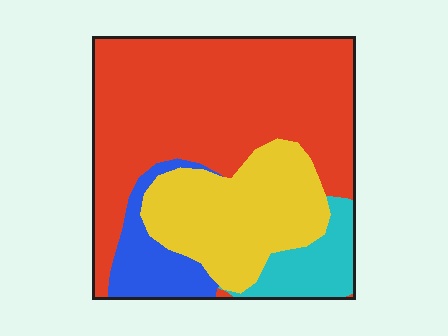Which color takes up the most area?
Red, at roughly 55%.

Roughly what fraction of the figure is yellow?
Yellow takes up about one quarter (1/4) of the figure.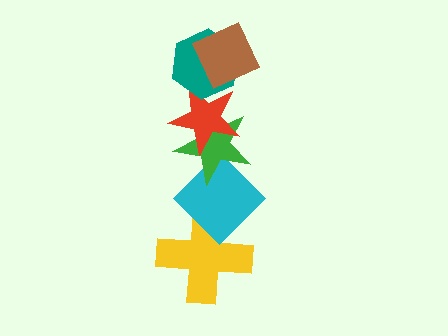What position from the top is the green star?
The green star is 4th from the top.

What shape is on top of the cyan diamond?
The green star is on top of the cyan diamond.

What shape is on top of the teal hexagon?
The brown diamond is on top of the teal hexagon.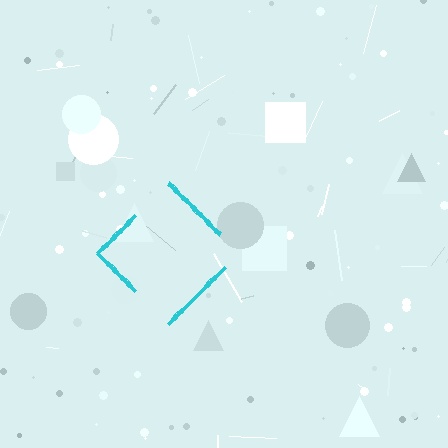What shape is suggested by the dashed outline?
The dashed outline suggests a diamond.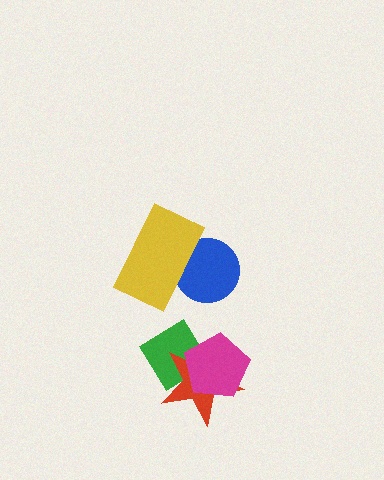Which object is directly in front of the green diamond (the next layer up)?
The red star is directly in front of the green diamond.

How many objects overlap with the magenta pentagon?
2 objects overlap with the magenta pentagon.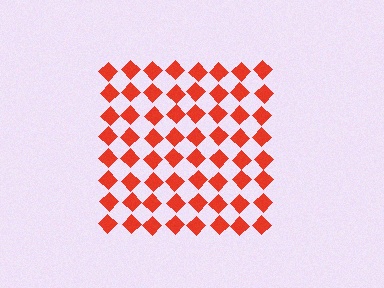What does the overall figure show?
The overall figure shows a square.